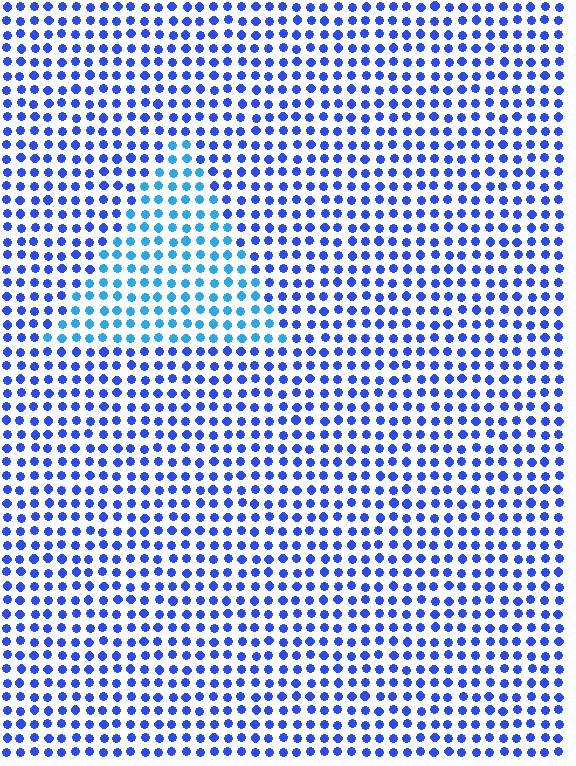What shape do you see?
I see a triangle.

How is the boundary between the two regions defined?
The boundary is defined purely by a slight shift in hue (about 32 degrees). Spacing, size, and orientation are identical on both sides.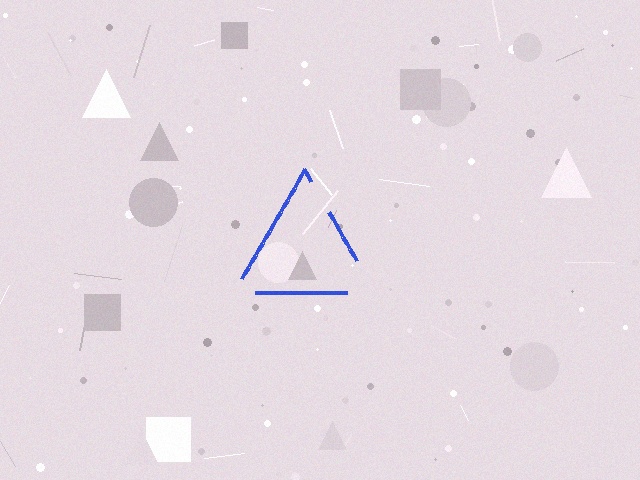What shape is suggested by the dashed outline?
The dashed outline suggests a triangle.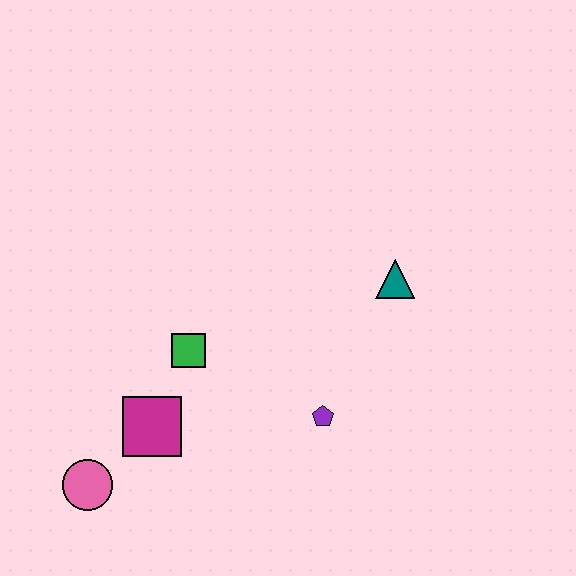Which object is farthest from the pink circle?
The teal triangle is farthest from the pink circle.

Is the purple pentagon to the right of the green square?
Yes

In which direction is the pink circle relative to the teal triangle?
The pink circle is to the left of the teal triangle.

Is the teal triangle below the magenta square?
No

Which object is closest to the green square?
The magenta square is closest to the green square.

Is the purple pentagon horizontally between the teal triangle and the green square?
Yes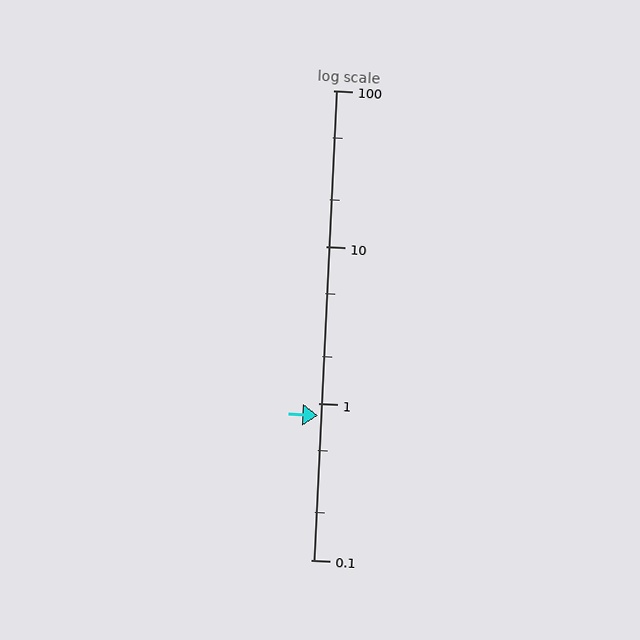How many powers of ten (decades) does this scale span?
The scale spans 3 decades, from 0.1 to 100.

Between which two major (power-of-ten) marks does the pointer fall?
The pointer is between 0.1 and 1.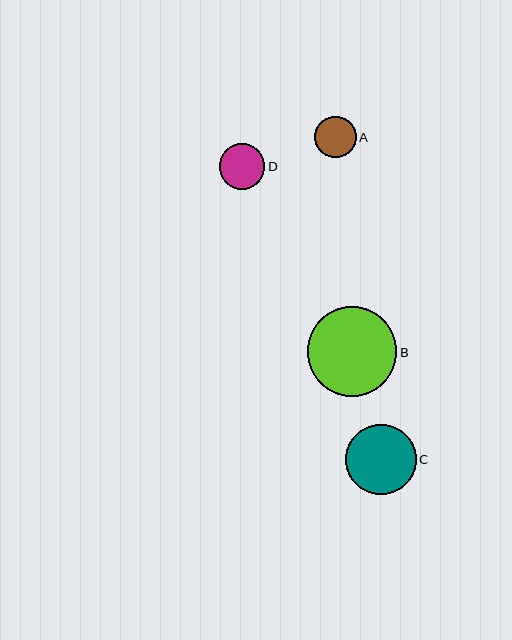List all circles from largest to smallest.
From largest to smallest: B, C, D, A.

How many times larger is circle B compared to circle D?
Circle B is approximately 2.0 times the size of circle D.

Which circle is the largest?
Circle B is the largest with a size of approximately 90 pixels.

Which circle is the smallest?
Circle A is the smallest with a size of approximately 41 pixels.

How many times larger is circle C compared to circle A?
Circle C is approximately 1.7 times the size of circle A.